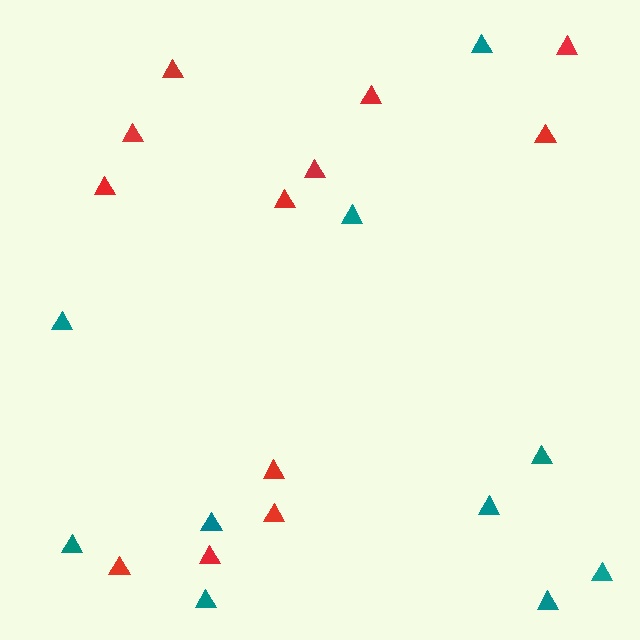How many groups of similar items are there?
There are 2 groups: one group of red triangles (12) and one group of teal triangles (10).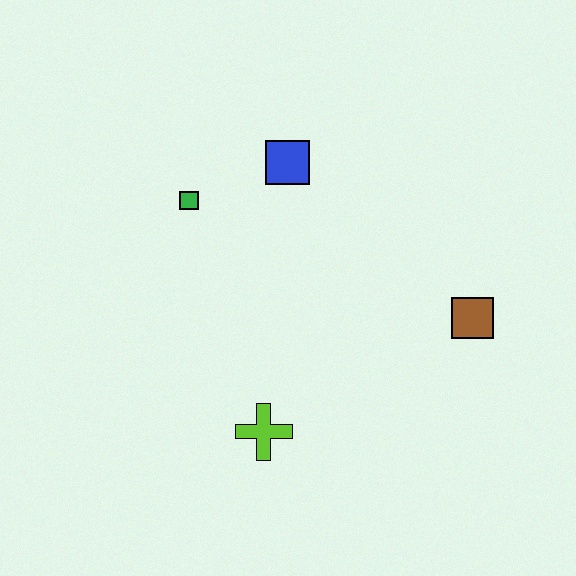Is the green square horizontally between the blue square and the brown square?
No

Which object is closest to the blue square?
The green square is closest to the blue square.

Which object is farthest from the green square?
The brown square is farthest from the green square.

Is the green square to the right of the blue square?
No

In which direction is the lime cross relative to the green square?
The lime cross is below the green square.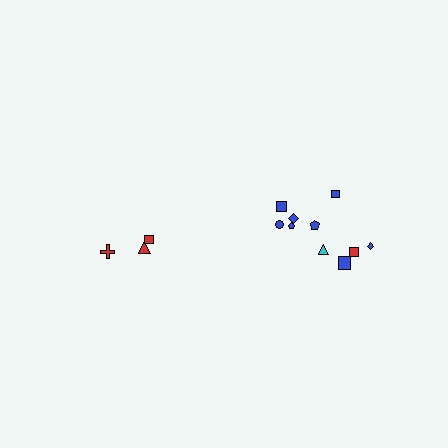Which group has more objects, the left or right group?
The right group.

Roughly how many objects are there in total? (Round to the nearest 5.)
Roughly 15 objects in total.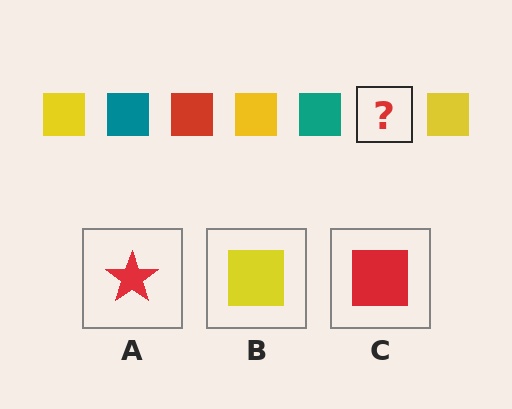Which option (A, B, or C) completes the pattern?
C.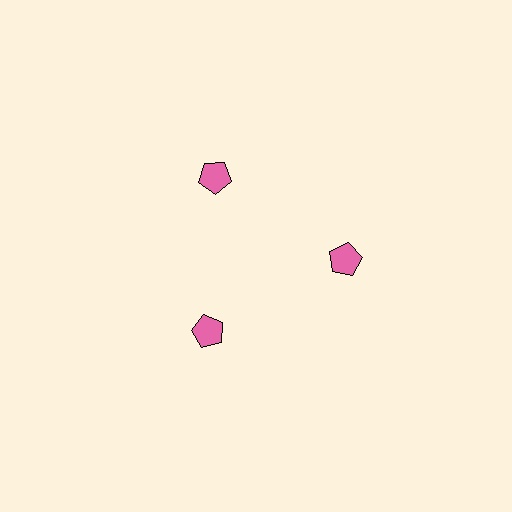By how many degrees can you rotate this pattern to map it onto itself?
The pattern maps onto itself every 120 degrees of rotation.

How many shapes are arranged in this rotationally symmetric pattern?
There are 3 shapes, arranged in 3 groups of 1.